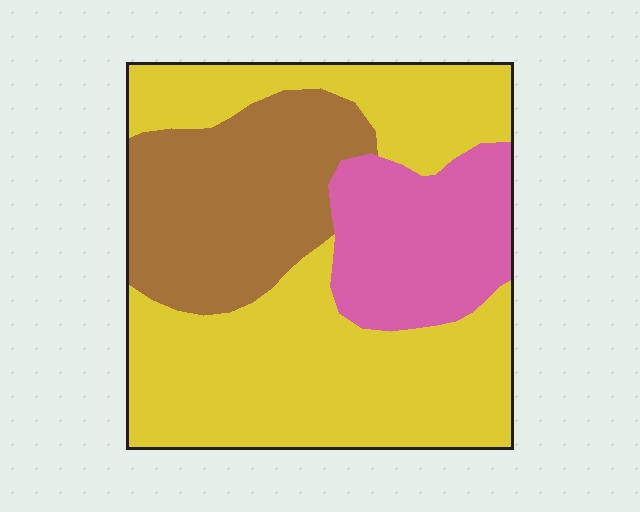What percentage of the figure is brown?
Brown covers 26% of the figure.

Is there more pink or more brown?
Brown.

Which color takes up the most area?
Yellow, at roughly 55%.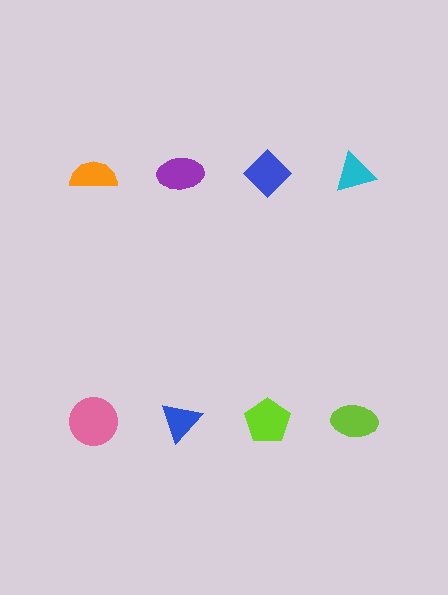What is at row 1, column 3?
A blue diamond.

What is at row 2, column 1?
A pink circle.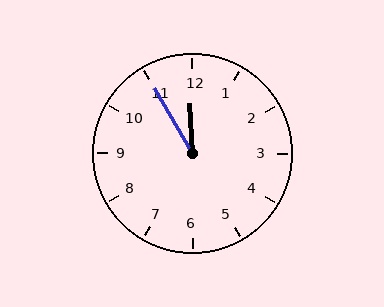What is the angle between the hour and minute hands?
Approximately 28 degrees.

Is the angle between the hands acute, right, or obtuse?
It is acute.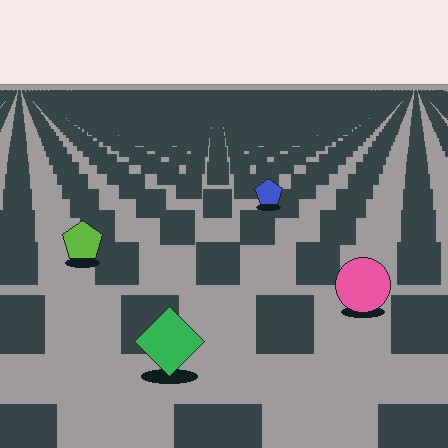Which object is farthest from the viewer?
The blue pentagon is farthest from the viewer. It appears smaller and the ground texture around it is denser.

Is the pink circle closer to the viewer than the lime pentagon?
Yes. The pink circle is closer — you can tell from the texture gradient: the ground texture is coarser near it.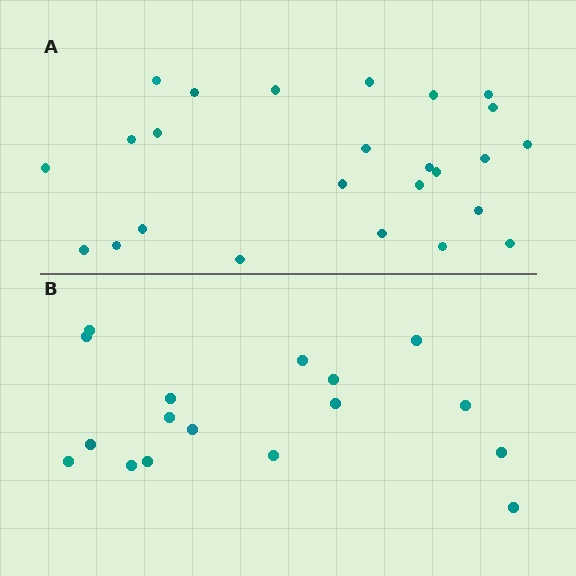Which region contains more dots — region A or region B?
Region A (the top region) has more dots.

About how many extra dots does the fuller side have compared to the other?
Region A has roughly 8 or so more dots than region B.